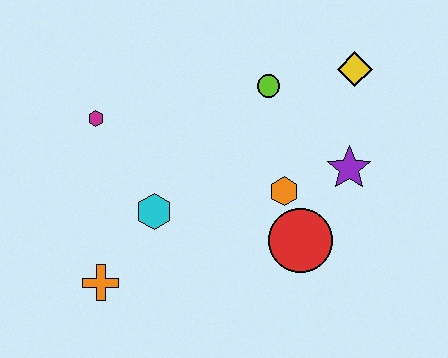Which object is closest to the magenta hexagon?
The cyan hexagon is closest to the magenta hexagon.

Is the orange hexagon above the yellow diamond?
No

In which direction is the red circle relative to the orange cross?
The red circle is to the right of the orange cross.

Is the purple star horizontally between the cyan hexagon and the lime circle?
No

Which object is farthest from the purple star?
The orange cross is farthest from the purple star.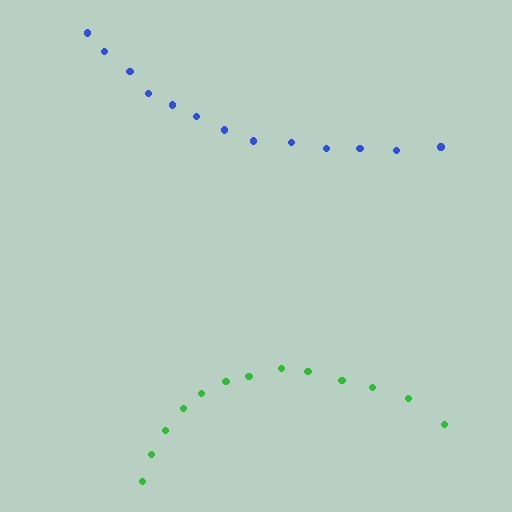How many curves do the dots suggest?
There are 2 distinct paths.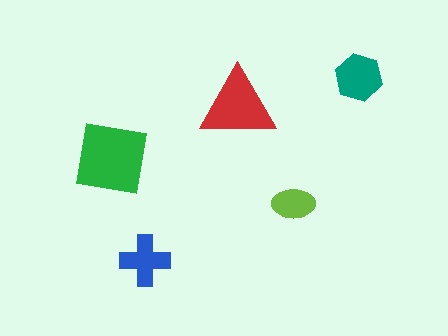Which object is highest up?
The teal hexagon is topmost.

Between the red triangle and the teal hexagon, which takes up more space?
The red triangle.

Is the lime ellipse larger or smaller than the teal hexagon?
Smaller.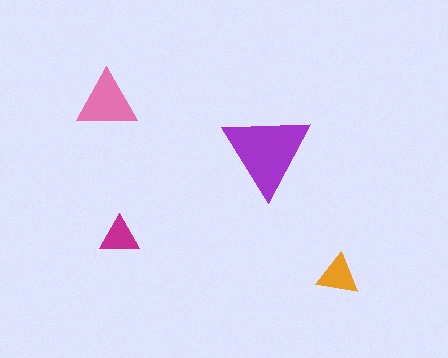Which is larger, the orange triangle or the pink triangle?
The pink one.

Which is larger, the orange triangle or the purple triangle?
The purple one.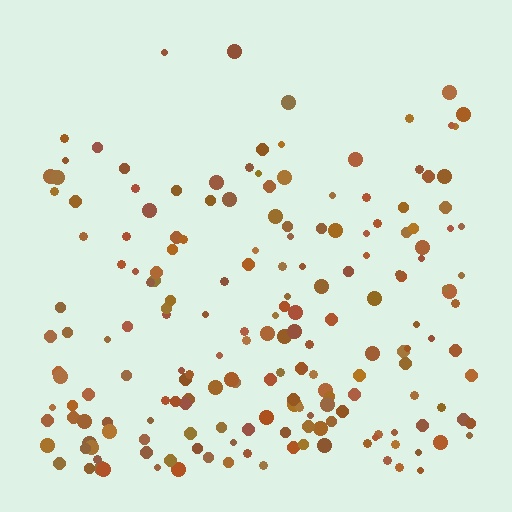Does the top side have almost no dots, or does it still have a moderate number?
Still a moderate number, just noticeably fewer than the bottom.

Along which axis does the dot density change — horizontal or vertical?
Vertical.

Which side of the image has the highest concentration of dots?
The bottom.